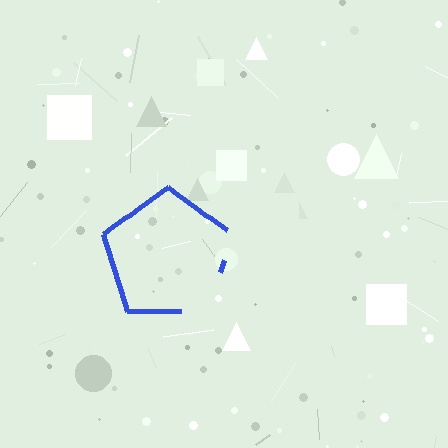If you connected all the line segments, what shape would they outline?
They would outline a pentagon.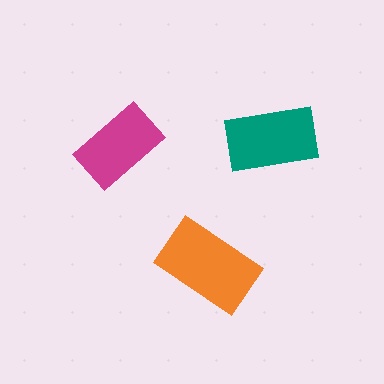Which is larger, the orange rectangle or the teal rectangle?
The orange one.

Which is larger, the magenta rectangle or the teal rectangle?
The teal one.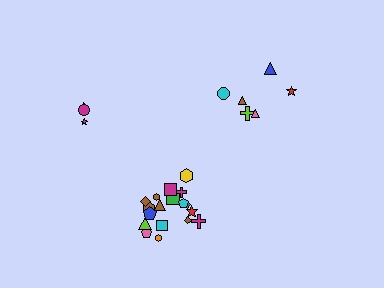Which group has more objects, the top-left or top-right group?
The top-right group.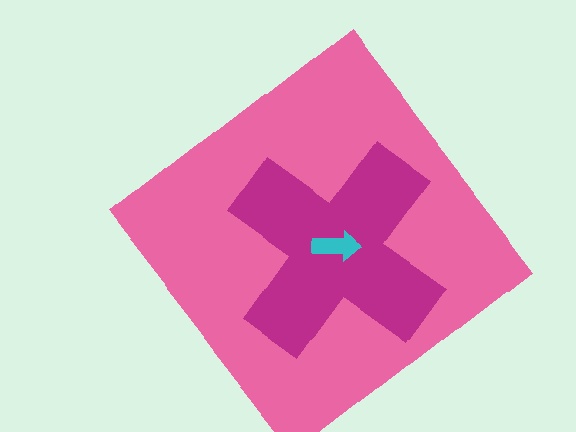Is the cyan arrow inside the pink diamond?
Yes.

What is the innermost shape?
The cyan arrow.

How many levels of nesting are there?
3.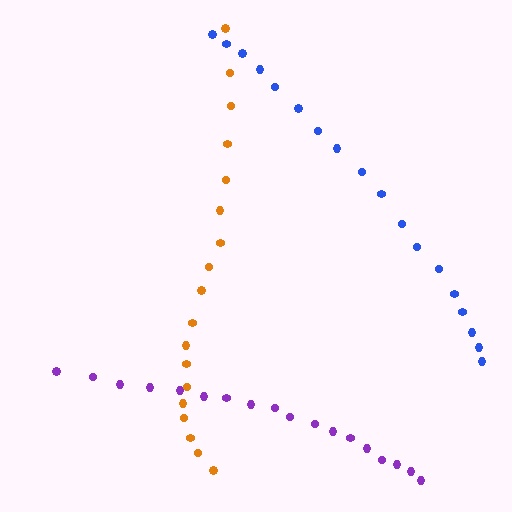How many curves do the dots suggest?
There are 3 distinct paths.